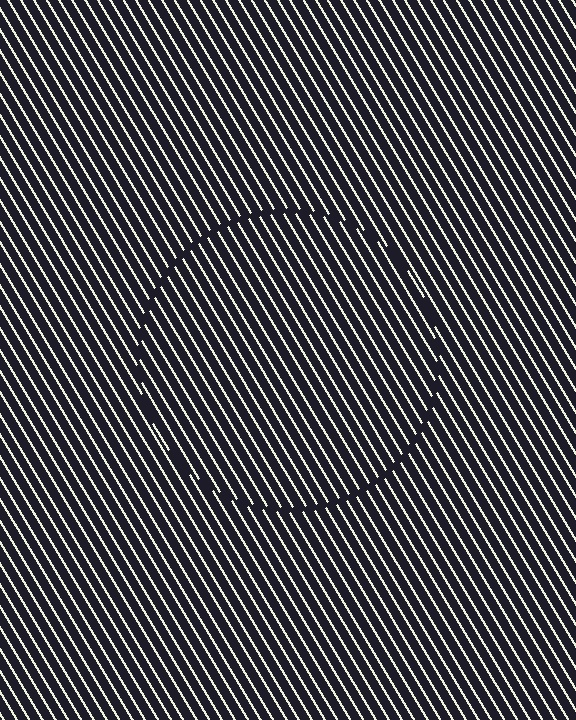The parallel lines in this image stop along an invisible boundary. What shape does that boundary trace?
An illusory circle. The interior of the shape contains the same grating, shifted by half a period — the contour is defined by the phase discontinuity where line-ends from the inner and outer gratings abut.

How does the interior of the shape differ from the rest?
The interior of the shape contains the same grating, shifted by half a period — the contour is defined by the phase discontinuity where line-ends from the inner and outer gratings abut.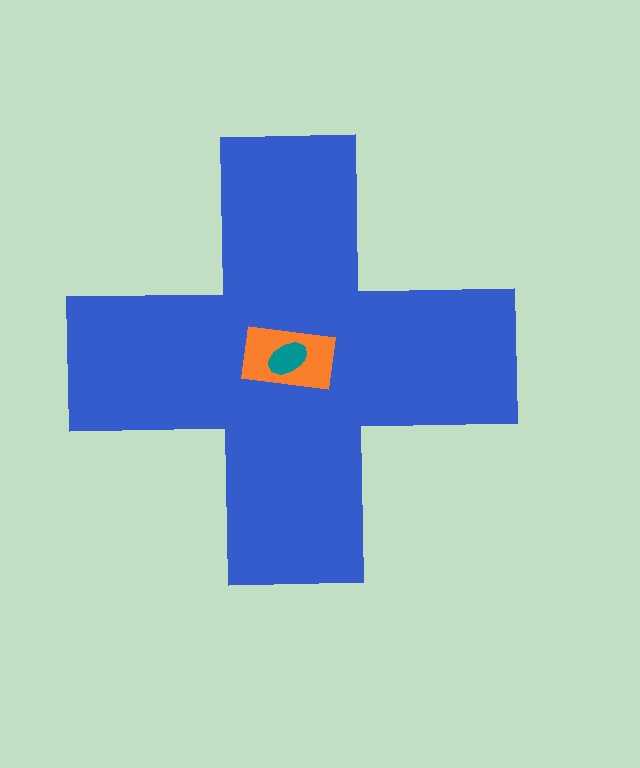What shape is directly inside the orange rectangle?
The teal ellipse.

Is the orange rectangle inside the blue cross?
Yes.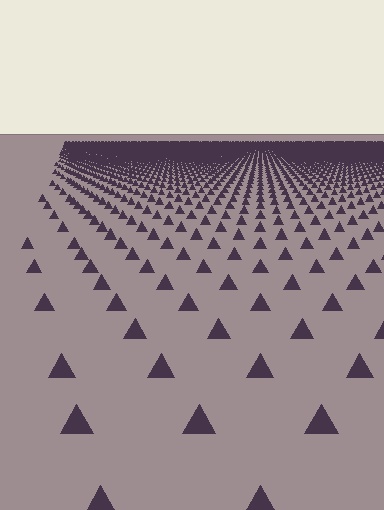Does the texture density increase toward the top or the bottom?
Density increases toward the top.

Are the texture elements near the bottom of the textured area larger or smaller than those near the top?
Larger. Near the bottom, elements are closer to the viewer and appear at a bigger on-screen size.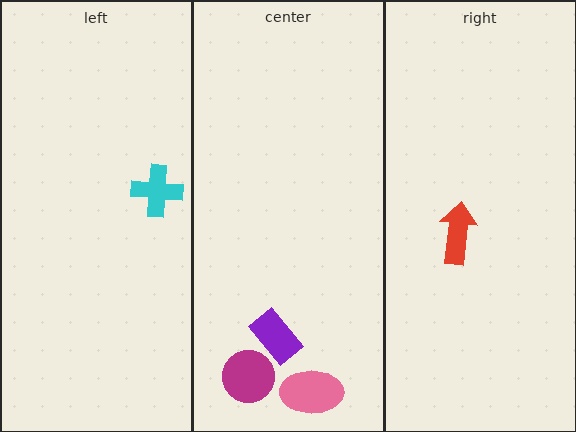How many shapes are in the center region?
3.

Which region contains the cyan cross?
The left region.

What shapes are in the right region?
The red arrow.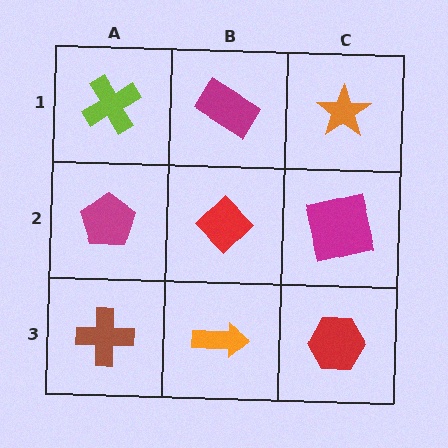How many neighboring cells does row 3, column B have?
3.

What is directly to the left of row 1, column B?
A lime cross.